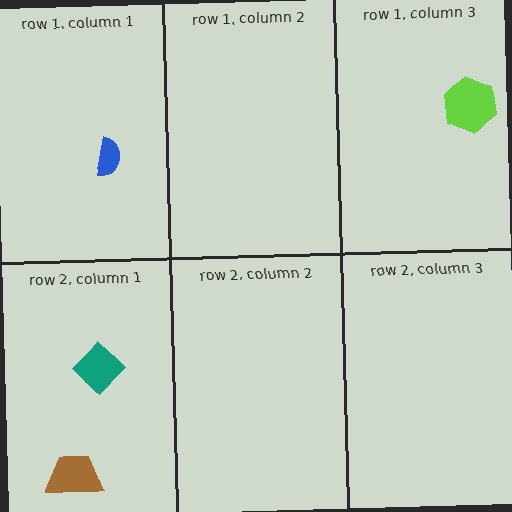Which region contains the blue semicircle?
The row 1, column 1 region.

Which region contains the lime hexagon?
The row 1, column 3 region.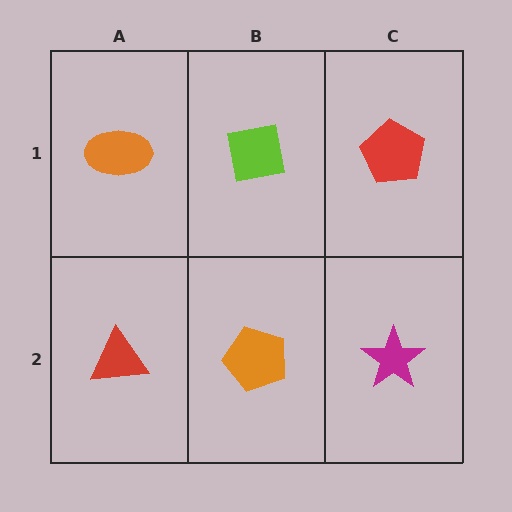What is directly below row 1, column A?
A red triangle.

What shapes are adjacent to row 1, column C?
A magenta star (row 2, column C), a lime square (row 1, column B).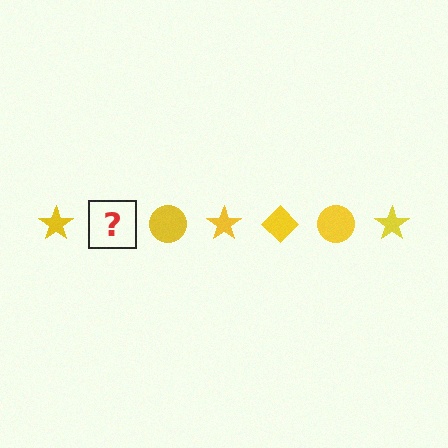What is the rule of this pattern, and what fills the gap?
The rule is that the pattern cycles through star, diamond, circle shapes in yellow. The gap should be filled with a yellow diamond.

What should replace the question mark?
The question mark should be replaced with a yellow diamond.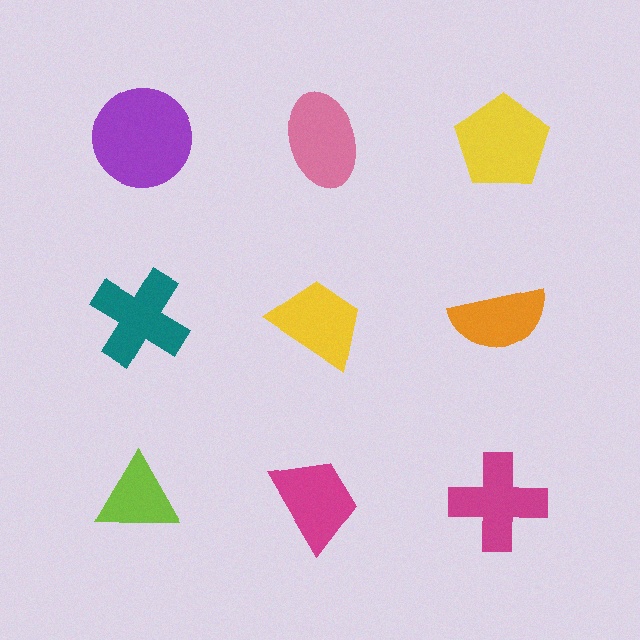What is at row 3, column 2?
A magenta trapezoid.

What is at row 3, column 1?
A lime triangle.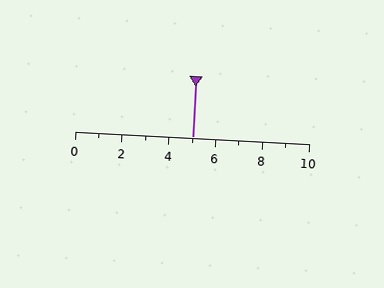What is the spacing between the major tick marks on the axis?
The major ticks are spaced 2 apart.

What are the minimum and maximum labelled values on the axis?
The axis runs from 0 to 10.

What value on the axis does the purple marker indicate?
The marker indicates approximately 5.